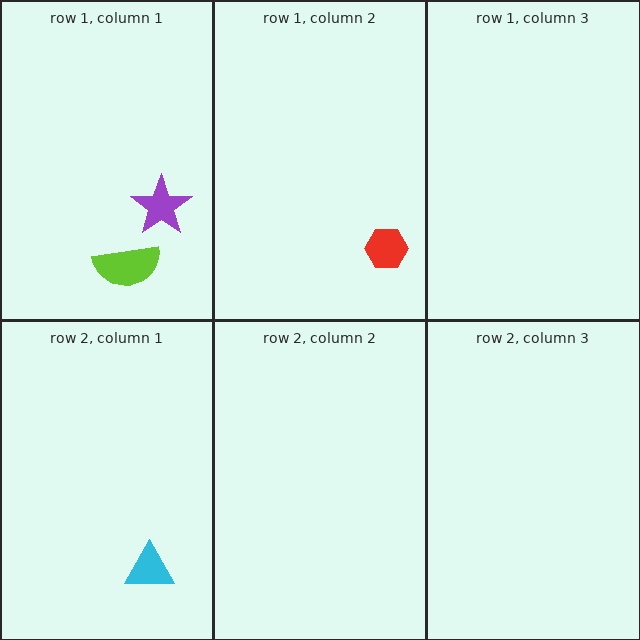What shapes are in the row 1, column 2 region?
The red hexagon.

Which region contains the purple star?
The row 1, column 1 region.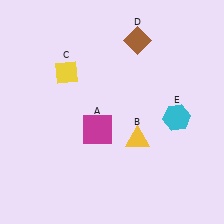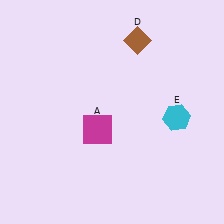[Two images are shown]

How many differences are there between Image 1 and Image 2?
There are 2 differences between the two images.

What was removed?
The yellow triangle (B), the yellow diamond (C) were removed in Image 2.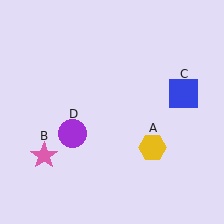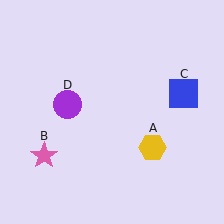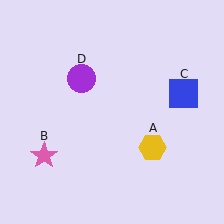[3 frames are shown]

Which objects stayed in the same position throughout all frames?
Yellow hexagon (object A) and pink star (object B) and blue square (object C) remained stationary.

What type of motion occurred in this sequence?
The purple circle (object D) rotated clockwise around the center of the scene.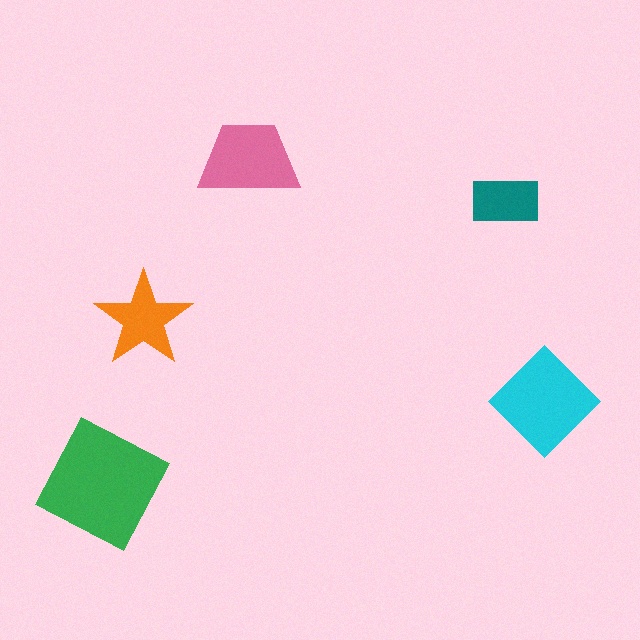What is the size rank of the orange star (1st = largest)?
4th.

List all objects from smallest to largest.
The teal rectangle, the orange star, the pink trapezoid, the cyan diamond, the green square.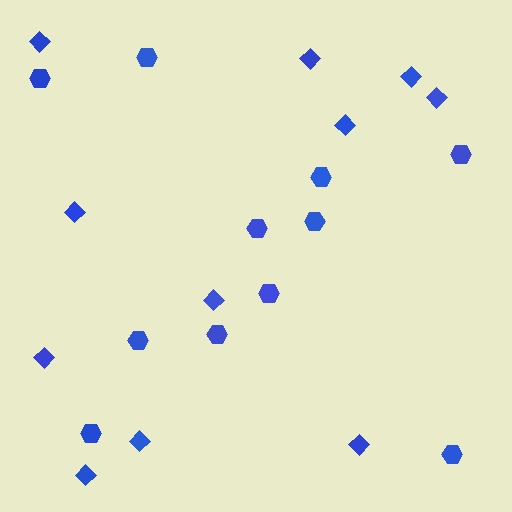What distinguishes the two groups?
There are 2 groups: one group of hexagons (11) and one group of diamonds (11).